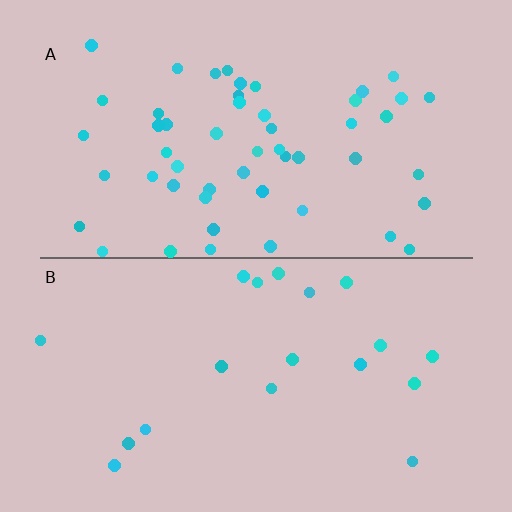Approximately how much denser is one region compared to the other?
Approximately 2.8× — region A over region B.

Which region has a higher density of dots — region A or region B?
A (the top).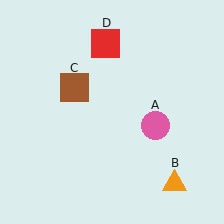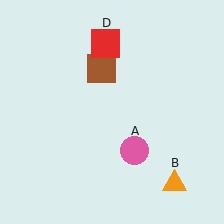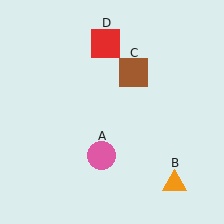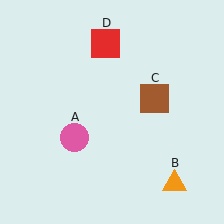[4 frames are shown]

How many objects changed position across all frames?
2 objects changed position: pink circle (object A), brown square (object C).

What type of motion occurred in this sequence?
The pink circle (object A), brown square (object C) rotated clockwise around the center of the scene.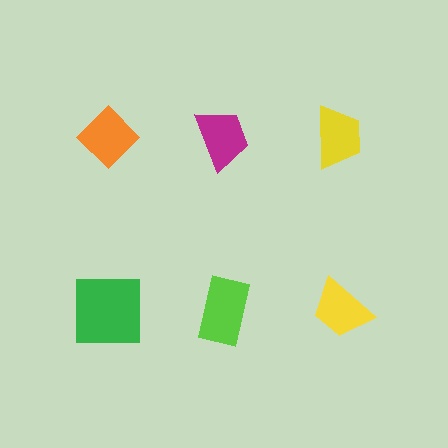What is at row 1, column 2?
A magenta trapezoid.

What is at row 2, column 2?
A lime rectangle.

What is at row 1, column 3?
A yellow trapezoid.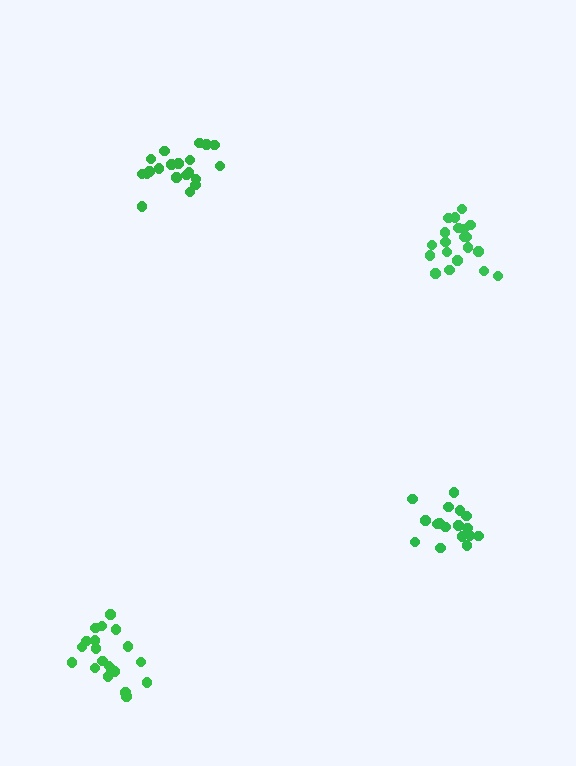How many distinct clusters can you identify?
There are 4 distinct clusters.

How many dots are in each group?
Group 1: 20 dots, Group 2: 20 dots, Group 3: 20 dots, Group 4: 18 dots (78 total).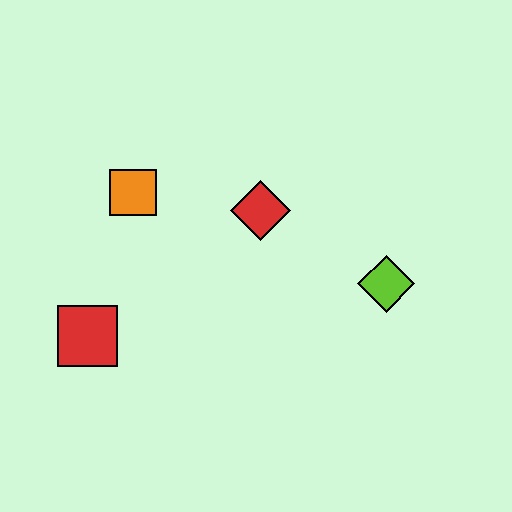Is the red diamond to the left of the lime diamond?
Yes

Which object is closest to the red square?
The orange square is closest to the red square.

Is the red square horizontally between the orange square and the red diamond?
No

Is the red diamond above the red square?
Yes